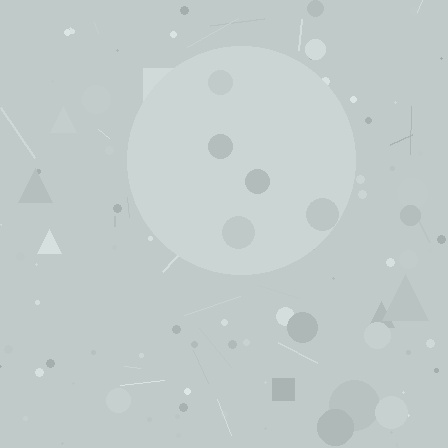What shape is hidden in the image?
A circle is hidden in the image.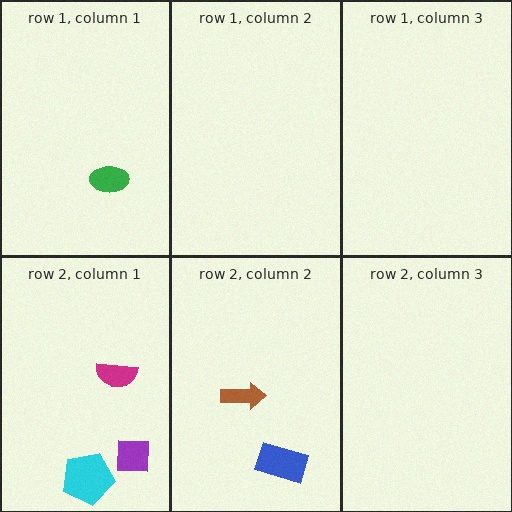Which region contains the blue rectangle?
The row 2, column 2 region.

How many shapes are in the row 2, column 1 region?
3.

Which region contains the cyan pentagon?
The row 2, column 1 region.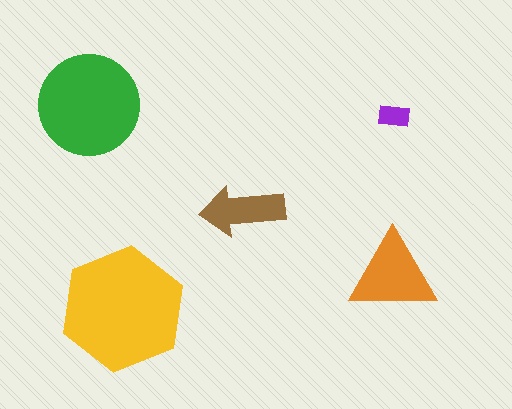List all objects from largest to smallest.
The yellow hexagon, the green circle, the orange triangle, the brown arrow, the purple rectangle.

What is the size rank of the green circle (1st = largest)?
2nd.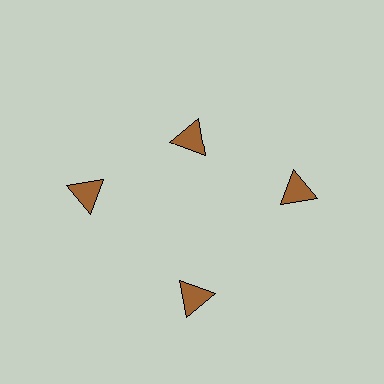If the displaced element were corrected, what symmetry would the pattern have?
It would have 4-fold rotational symmetry — the pattern would map onto itself every 90 degrees.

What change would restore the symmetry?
The symmetry would be restored by moving it outward, back onto the ring so that all 4 triangles sit at equal angles and equal distance from the center.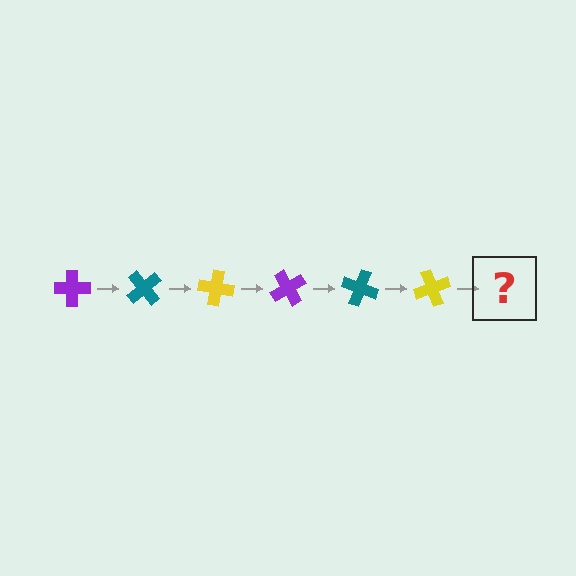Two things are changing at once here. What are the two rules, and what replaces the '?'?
The two rules are that it rotates 50 degrees each step and the color cycles through purple, teal, and yellow. The '?' should be a purple cross, rotated 300 degrees from the start.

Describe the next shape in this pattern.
It should be a purple cross, rotated 300 degrees from the start.